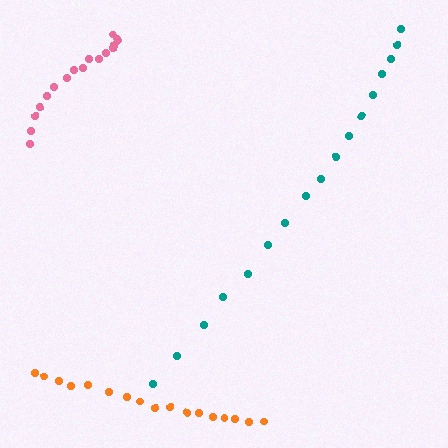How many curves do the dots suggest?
There are 3 distinct paths.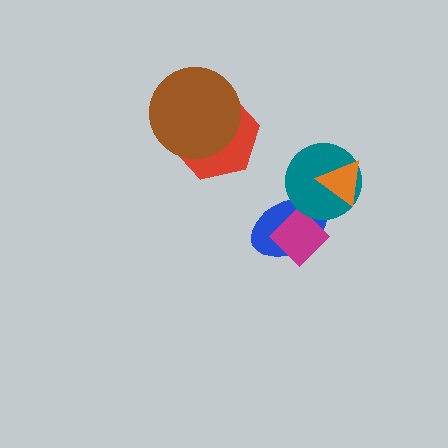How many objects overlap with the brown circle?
1 object overlaps with the brown circle.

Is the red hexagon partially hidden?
Yes, it is partially covered by another shape.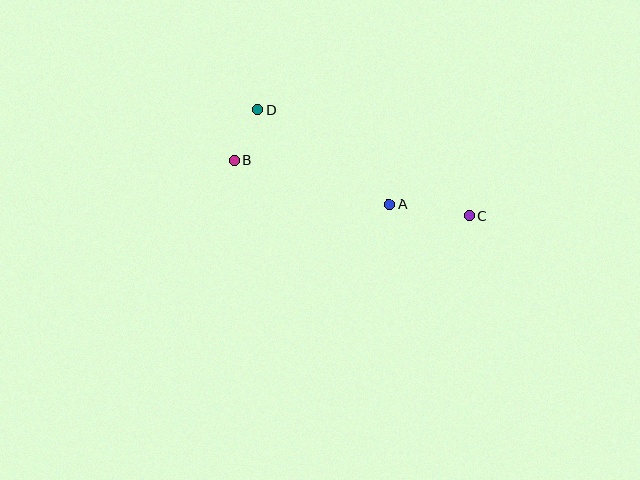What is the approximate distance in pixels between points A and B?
The distance between A and B is approximately 161 pixels.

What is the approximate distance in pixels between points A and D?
The distance between A and D is approximately 162 pixels.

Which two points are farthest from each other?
Points B and C are farthest from each other.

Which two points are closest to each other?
Points B and D are closest to each other.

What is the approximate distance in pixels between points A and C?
The distance between A and C is approximately 81 pixels.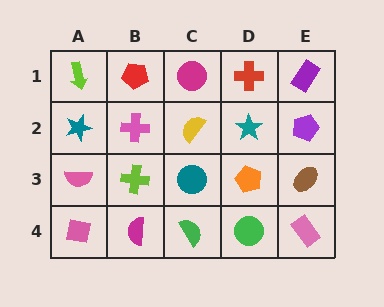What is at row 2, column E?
A purple pentagon.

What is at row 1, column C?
A magenta circle.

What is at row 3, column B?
A lime cross.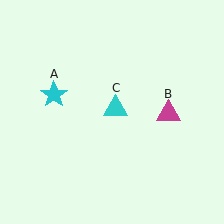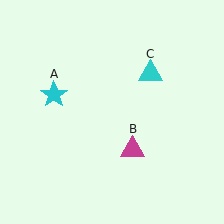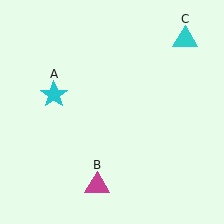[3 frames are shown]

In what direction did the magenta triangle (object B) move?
The magenta triangle (object B) moved down and to the left.